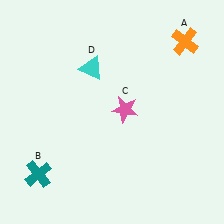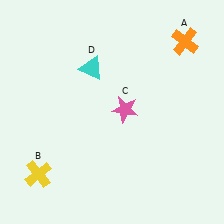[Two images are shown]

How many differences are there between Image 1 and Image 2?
There is 1 difference between the two images.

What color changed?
The cross (B) changed from teal in Image 1 to yellow in Image 2.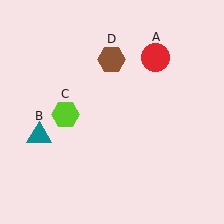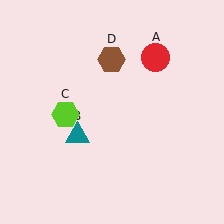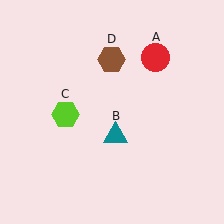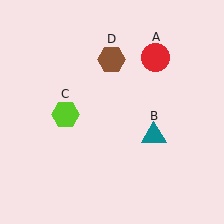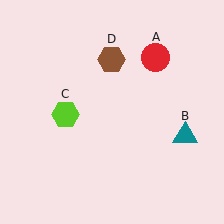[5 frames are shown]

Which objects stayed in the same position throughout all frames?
Red circle (object A) and lime hexagon (object C) and brown hexagon (object D) remained stationary.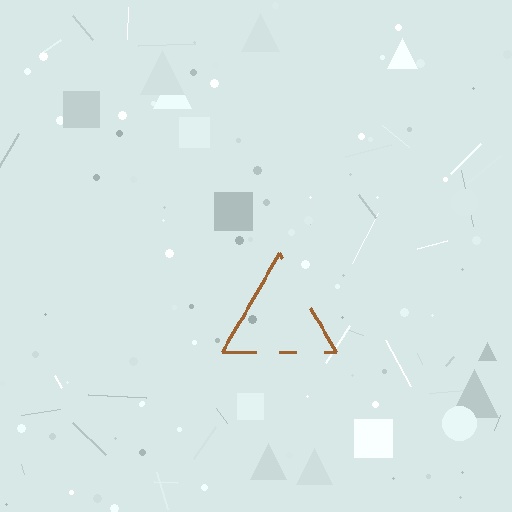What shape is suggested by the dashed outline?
The dashed outline suggests a triangle.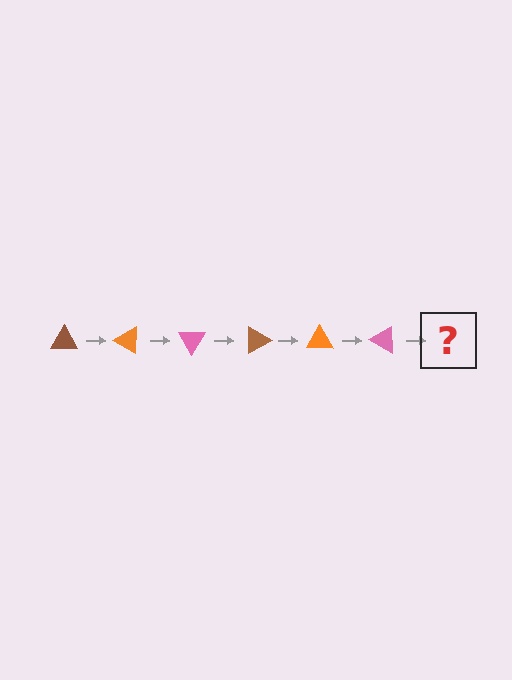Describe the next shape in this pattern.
It should be a brown triangle, rotated 180 degrees from the start.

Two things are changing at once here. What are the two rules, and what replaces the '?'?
The two rules are that it rotates 30 degrees each step and the color cycles through brown, orange, and pink. The '?' should be a brown triangle, rotated 180 degrees from the start.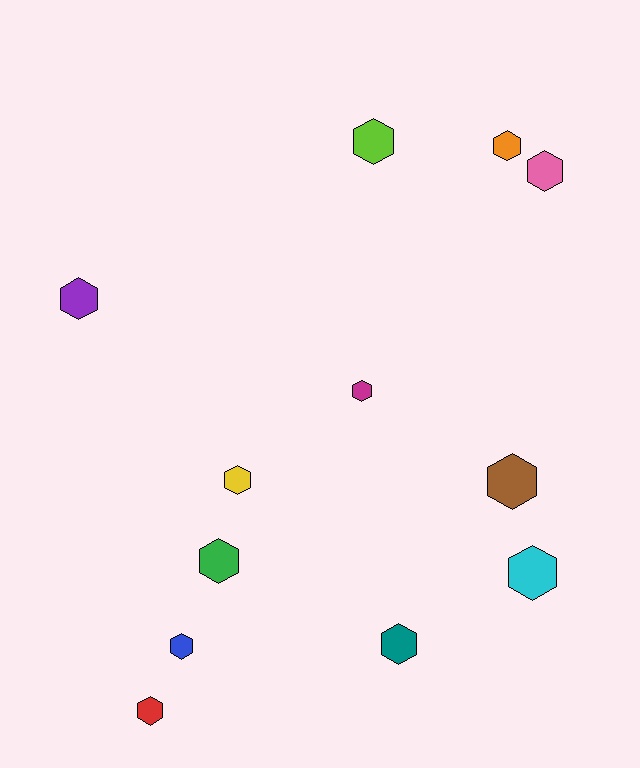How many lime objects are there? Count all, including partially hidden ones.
There is 1 lime object.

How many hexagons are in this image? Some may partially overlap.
There are 12 hexagons.